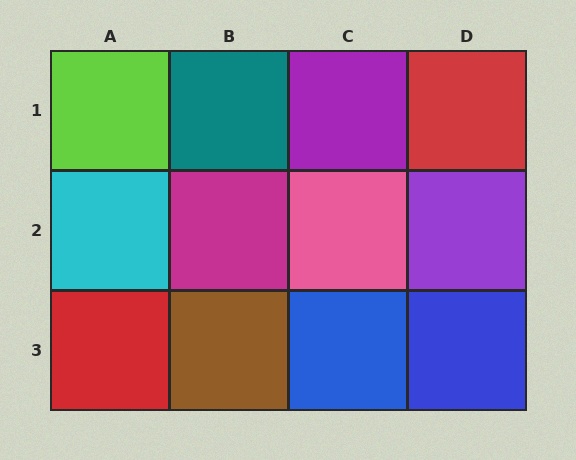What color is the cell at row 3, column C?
Blue.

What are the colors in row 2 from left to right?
Cyan, magenta, pink, purple.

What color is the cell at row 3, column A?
Red.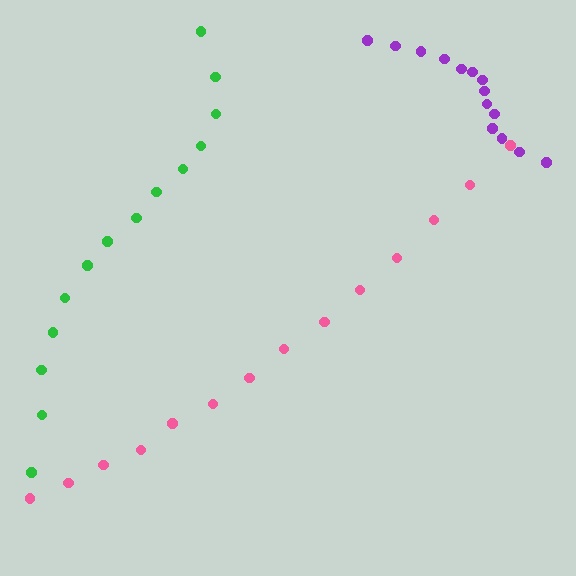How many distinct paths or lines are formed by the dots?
There are 3 distinct paths.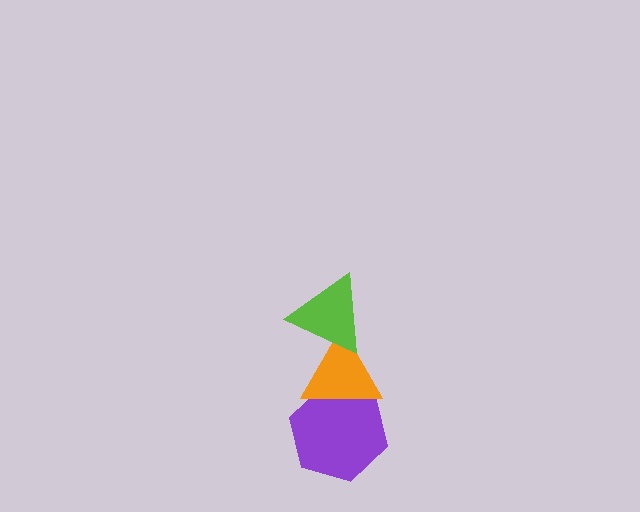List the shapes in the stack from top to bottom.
From top to bottom: the lime triangle, the orange triangle, the purple hexagon.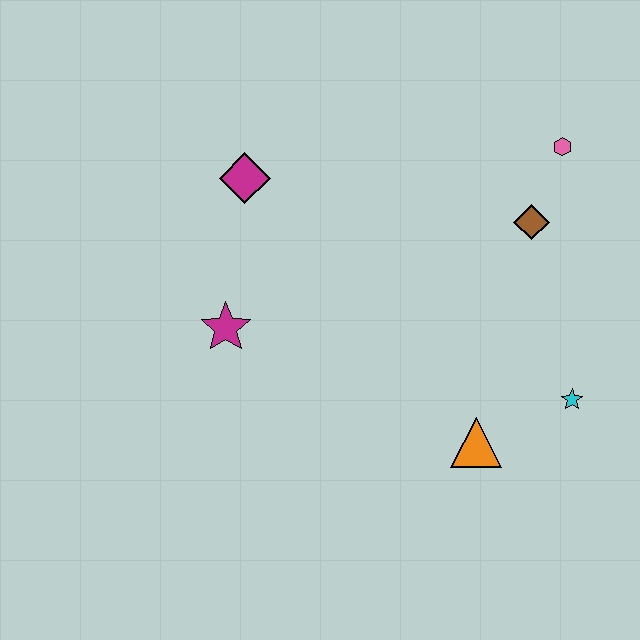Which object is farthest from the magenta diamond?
The cyan star is farthest from the magenta diamond.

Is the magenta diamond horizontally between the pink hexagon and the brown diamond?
No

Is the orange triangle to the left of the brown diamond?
Yes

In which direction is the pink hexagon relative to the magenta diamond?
The pink hexagon is to the right of the magenta diamond.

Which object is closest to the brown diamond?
The pink hexagon is closest to the brown diamond.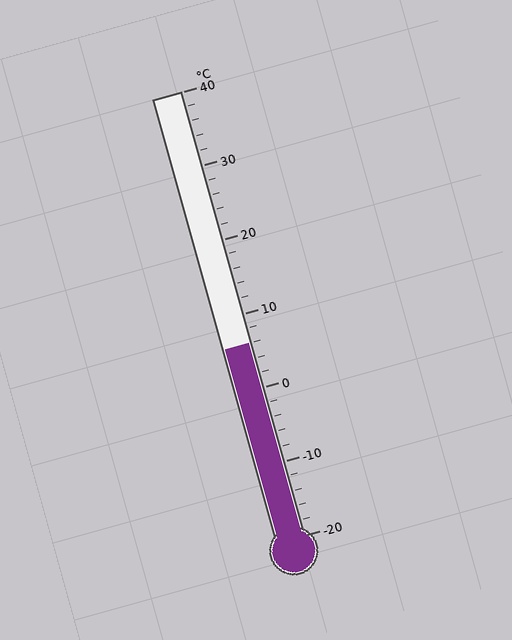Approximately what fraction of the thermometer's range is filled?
The thermometer is filled to approximately 45% of its range.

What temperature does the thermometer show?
The thermometer shows approximately 6°C.